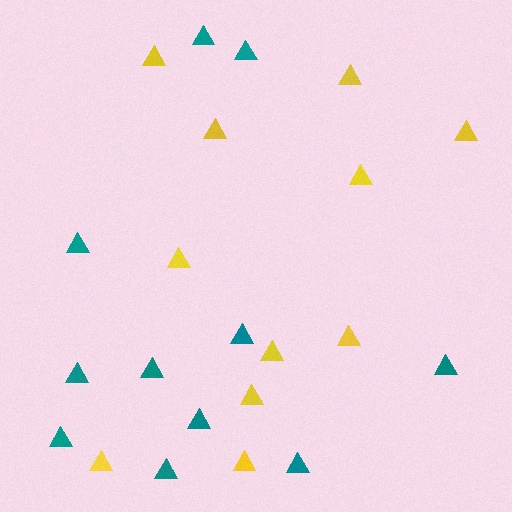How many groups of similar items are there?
There are 2 groups: one group of teal triangles (11) and one group of yellow triangles (11).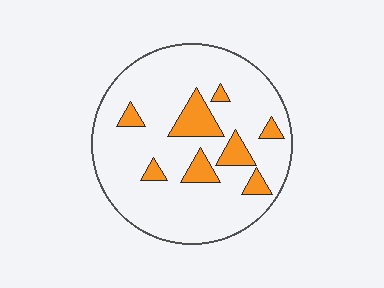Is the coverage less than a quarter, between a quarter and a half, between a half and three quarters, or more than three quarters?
Less than a quarter.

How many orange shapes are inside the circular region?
8.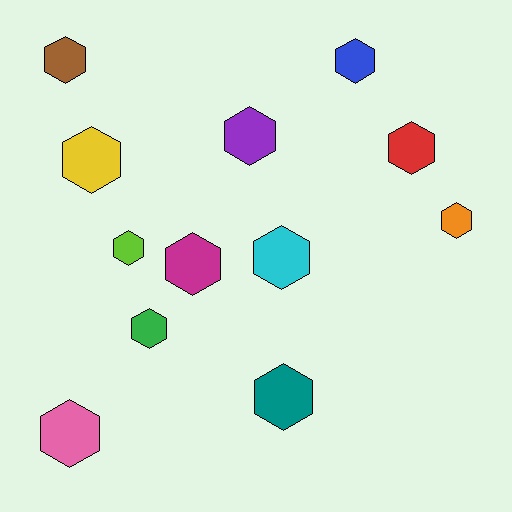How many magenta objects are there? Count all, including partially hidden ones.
There is 1 magenta object.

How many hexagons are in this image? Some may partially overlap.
There are 12 hexagons.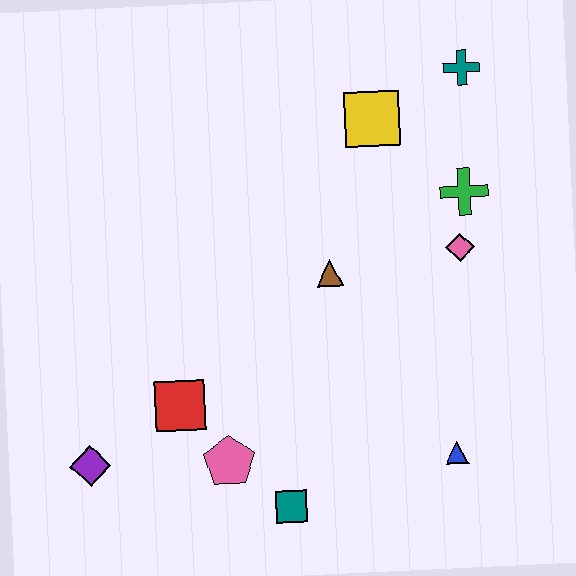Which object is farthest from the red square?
The teal cross is farthest from the red square.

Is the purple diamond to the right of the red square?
No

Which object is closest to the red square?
The pink pentagon is closest to the red square.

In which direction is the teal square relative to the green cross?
The teal square is below the green cross.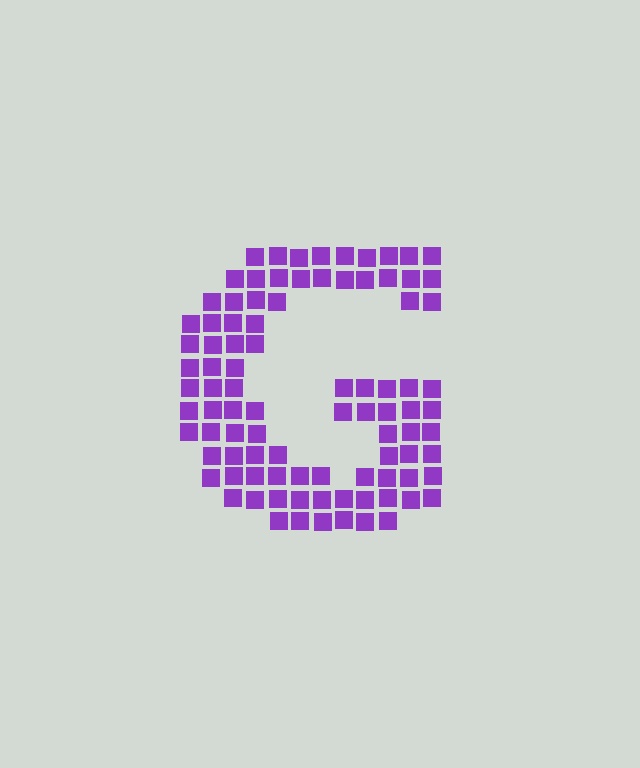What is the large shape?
The large shape is the letter G.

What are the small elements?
The small elements are squares.